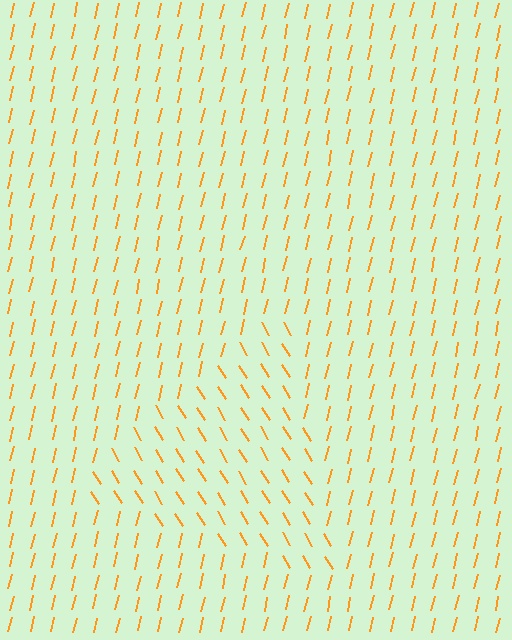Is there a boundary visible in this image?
Yes, there is a texture boundary formed by a change in line orientation.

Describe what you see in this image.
The image is filled with small orange line segments. A triangle region in the image has lines oriented differently from the surrounding lines, creating a visible texture boundary.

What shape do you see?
I see a triangle.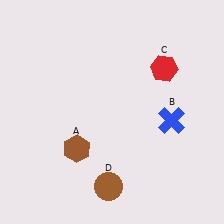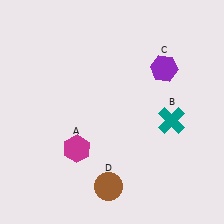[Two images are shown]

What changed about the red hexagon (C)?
In Image 1, C is red. In Image 2, it changed to purple.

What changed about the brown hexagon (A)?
In Image 1, A is brown. In Image 2, it changed to magenta.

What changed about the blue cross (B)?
In Image 1, B is blue. In Image 2, it changed to teal.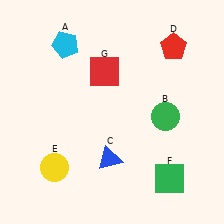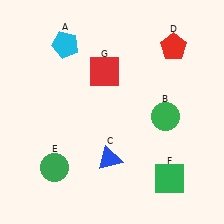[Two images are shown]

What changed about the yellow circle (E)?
In Image 1, E is yellow. In Image 2, it changed to green.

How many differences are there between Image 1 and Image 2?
There is 1 difference between the two images.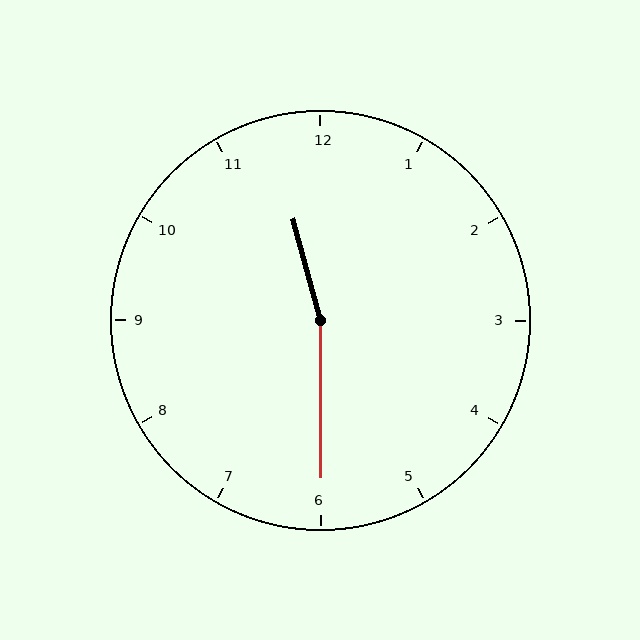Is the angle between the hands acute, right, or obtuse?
It is obtuse.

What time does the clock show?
11:30.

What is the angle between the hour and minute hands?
Approximately 165 degrees.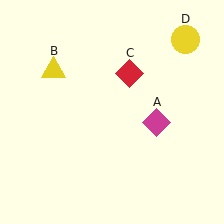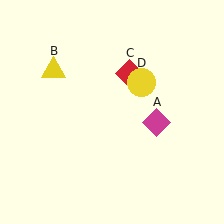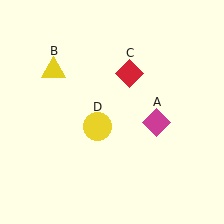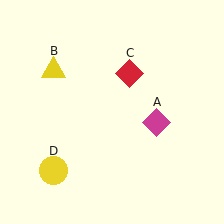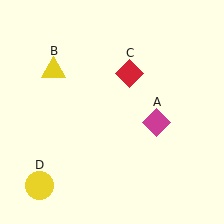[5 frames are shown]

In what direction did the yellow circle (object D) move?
The yellow circle (object D) moved down and to the left.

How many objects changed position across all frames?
1 object changed position: yellow circle (object D).